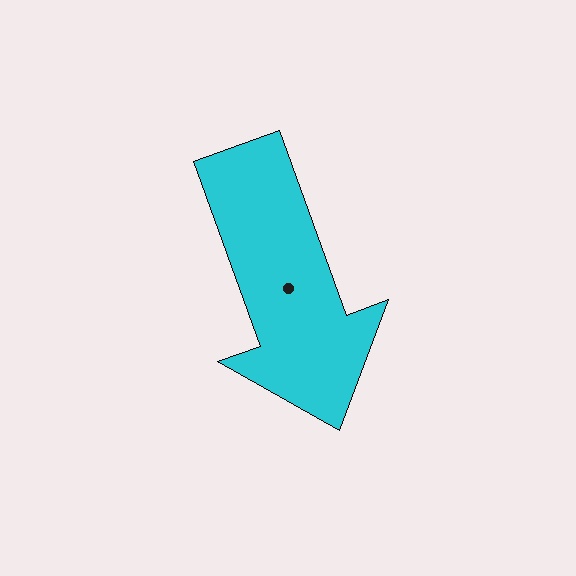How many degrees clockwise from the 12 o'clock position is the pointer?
Approximately 160 degrees.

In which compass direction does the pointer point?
South.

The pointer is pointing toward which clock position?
Roughly 5 o'clock.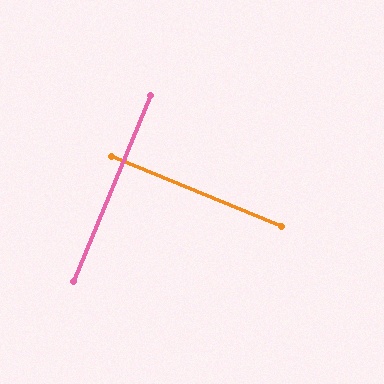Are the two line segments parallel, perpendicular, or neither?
Perpendicular — they meet at approximately 90°.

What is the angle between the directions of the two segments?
Approximately 90 degrees.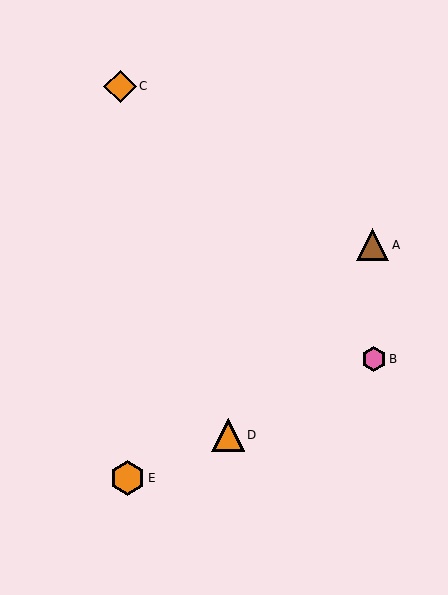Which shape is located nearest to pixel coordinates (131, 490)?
The orange hexagon (labeled E) at (128, 478) is nearest to that location.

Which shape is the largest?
The orange hexagon (labeled E) is the largest.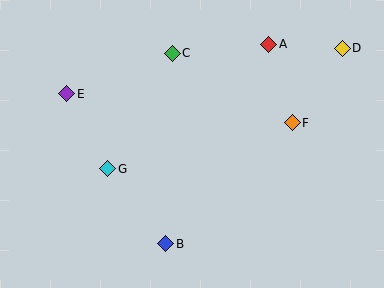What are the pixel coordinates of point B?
Point B is at (166, 244).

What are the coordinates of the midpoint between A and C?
The midpoint between A and C is at (221, 49).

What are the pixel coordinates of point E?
Point E is at (67, 94).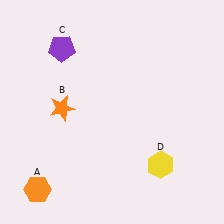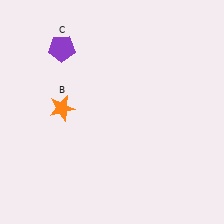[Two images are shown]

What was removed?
The orange hexagon (A), the yellow hexagon (D) were removed in Image 2.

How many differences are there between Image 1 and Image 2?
There are 2 differences between the two images.